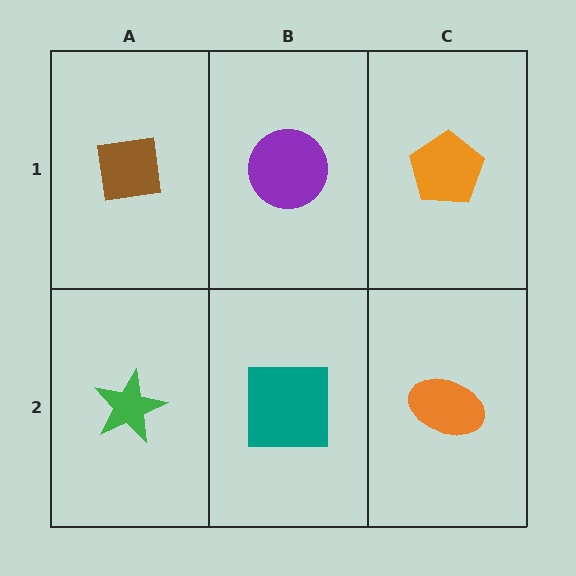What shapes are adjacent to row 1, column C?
An orange ellipse (row 2, column C), a purple circle (row 1, column B).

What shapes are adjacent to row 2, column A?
A brown square (row 1, column A), a teal square (row 2, column B).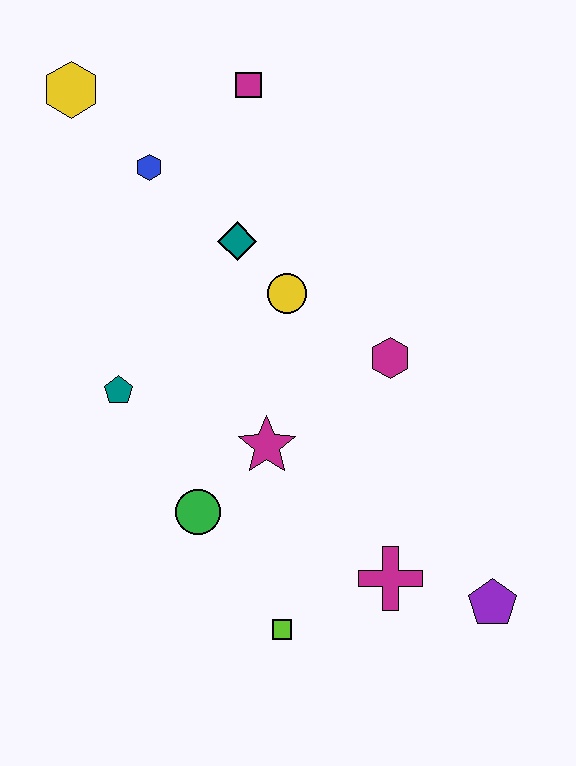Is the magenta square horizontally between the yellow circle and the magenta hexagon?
No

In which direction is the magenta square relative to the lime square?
The magenta square is above the lime square.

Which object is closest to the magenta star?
The green circle is closest to the magenta star.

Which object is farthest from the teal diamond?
The purple pentagon is farthest from the teal diamond.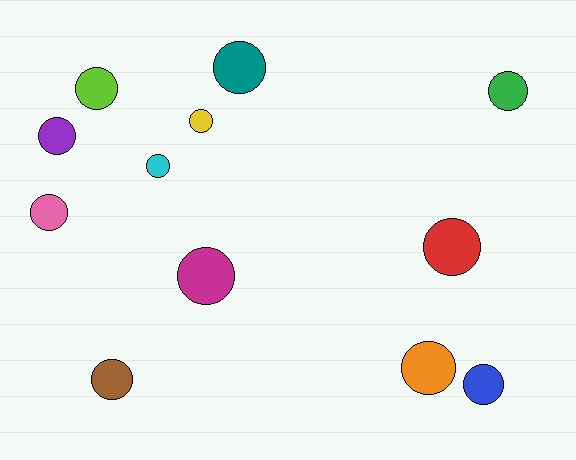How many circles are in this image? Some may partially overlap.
There are 12 circles.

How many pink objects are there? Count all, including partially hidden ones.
There is 1 pink object.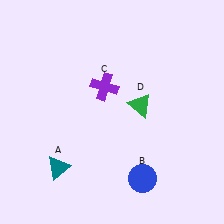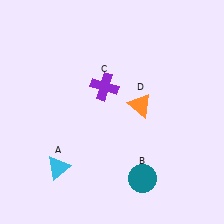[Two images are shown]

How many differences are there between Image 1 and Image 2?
There are 3 differences between the two images.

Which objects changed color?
A changed from teal to cyan. B changed from blue to teal. D changed from green to orange.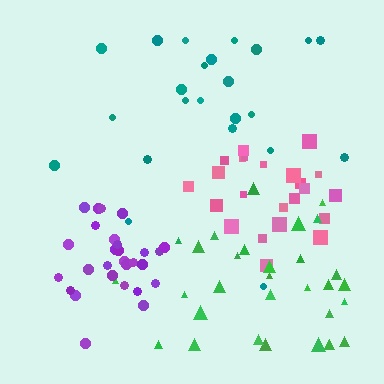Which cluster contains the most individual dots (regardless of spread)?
Green (31).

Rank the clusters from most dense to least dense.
purple, pink, green, teal.